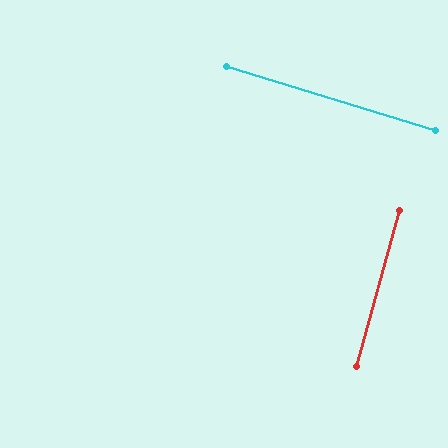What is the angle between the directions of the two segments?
Approximately 88 degrees.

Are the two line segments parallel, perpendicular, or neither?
Perpendicular — they meet at approximately 88°.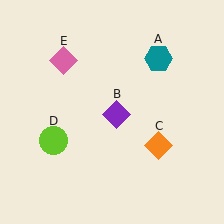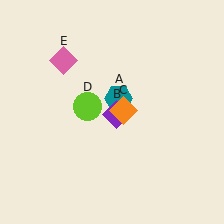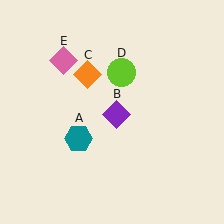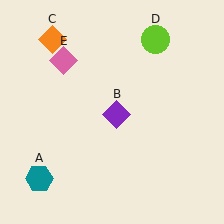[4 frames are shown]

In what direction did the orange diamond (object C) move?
The orange diamond (object C) moved up and to the left.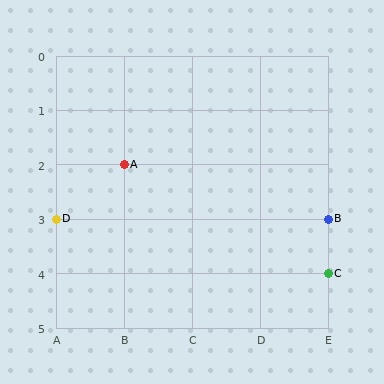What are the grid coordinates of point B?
Point B is at grid coordinates (E, 3).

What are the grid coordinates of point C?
Point C is at grid coordinates (E, 4).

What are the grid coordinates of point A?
Point A is at grid coordinates (B, 2).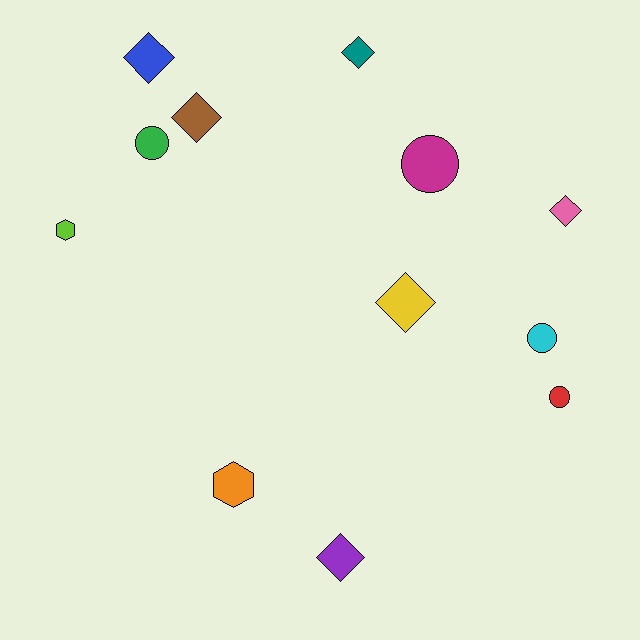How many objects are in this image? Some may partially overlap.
There are 12 objects.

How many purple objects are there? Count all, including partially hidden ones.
There is 1 purple object.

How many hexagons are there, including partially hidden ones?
There are 2 hexagons.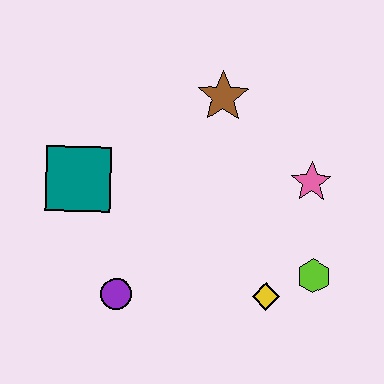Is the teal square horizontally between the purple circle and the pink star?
No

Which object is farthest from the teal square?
The lime hexagon is farthest from the teal square.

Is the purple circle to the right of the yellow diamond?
No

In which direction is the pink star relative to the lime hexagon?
The pink star is above the lime hexagon.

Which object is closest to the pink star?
The lime hexagon is closest to the pink star.